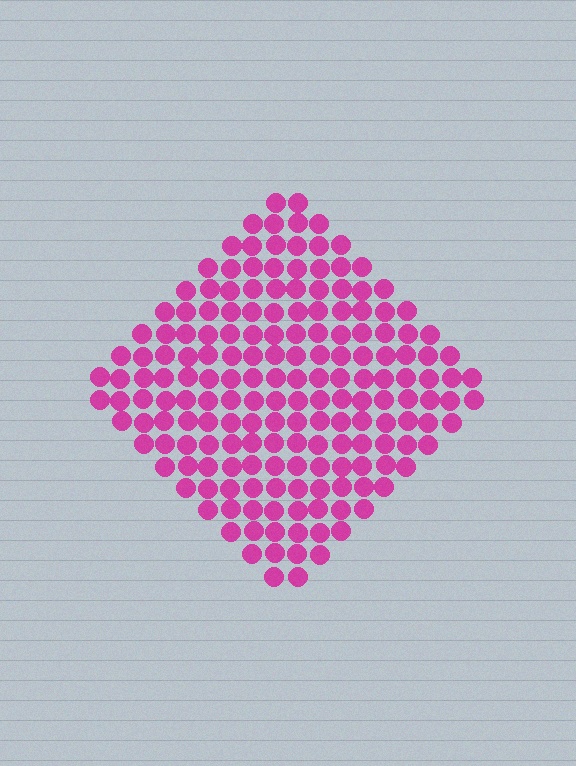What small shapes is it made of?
It is made of small circles.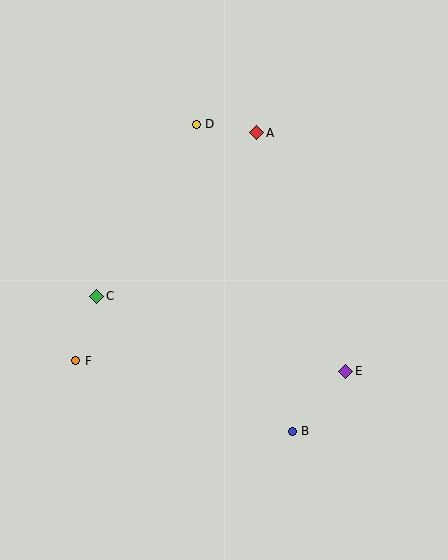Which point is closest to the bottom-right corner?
Point B is closest to the bottom-right corner.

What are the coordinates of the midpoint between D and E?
The midpoint between D and E is at (271, 248).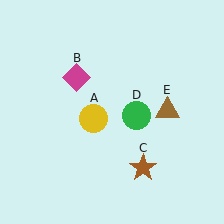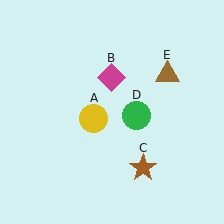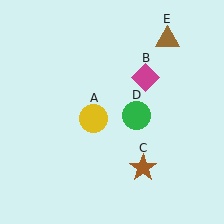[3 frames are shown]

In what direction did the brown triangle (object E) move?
The brown triangle (object E) moved up.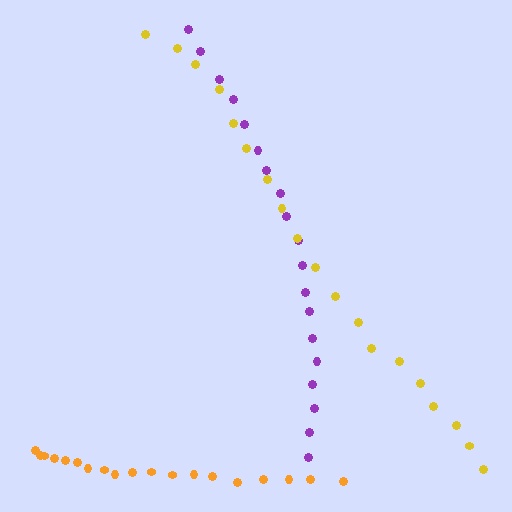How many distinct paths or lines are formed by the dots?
There are 3 distinct paths.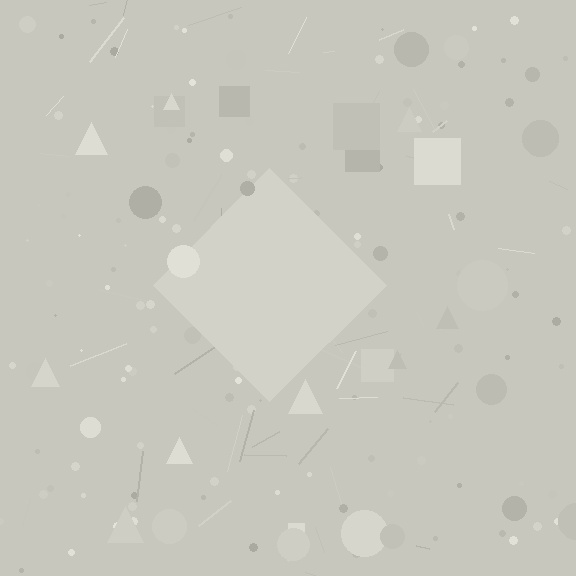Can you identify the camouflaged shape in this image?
The camouflaged shape is a diamond.